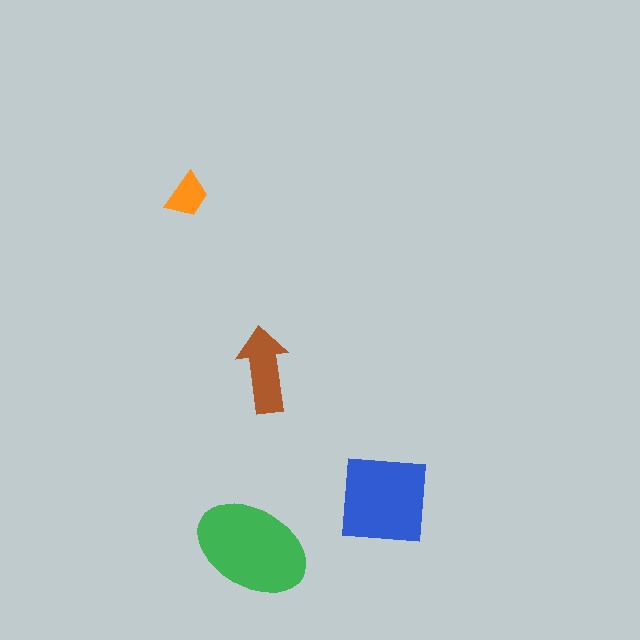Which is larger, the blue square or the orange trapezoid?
The blue square.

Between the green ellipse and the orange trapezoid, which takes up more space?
The green ellipse.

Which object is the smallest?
The orange trapezoid.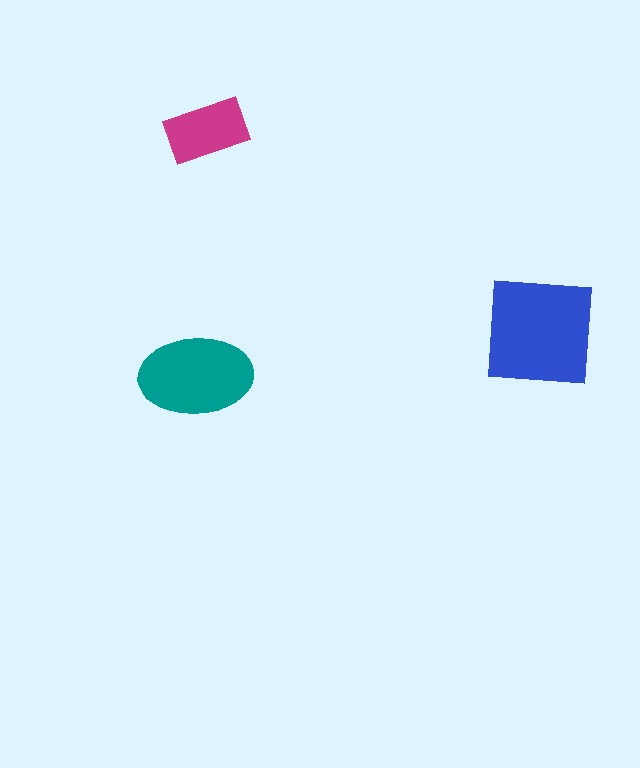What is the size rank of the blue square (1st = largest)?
1st.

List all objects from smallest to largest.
The magenta rectangle, the teal ellipse, the blue square.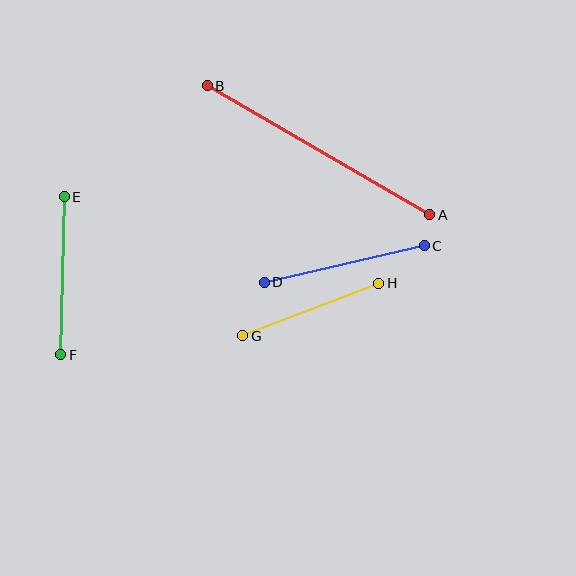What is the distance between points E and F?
The distance is approximately 158 pixels.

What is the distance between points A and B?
The distance is approximately 257 pixels.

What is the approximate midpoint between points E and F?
The midpoint is at approximately (63, 276) pixels.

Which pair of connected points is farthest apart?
Points A and B are farthest apart.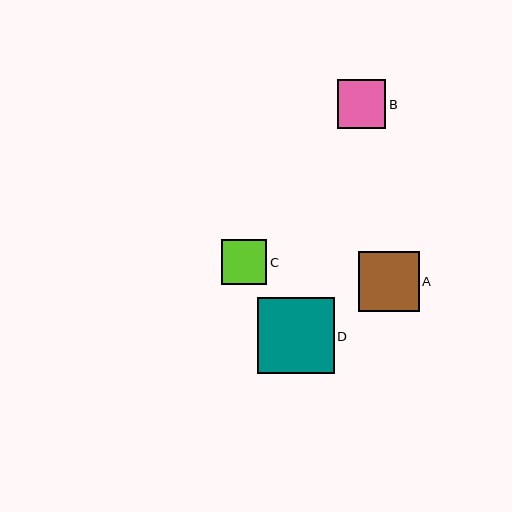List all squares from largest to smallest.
From largest to smallest: D, A, B, C.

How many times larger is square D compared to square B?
Square D is approximately 1.6 times the size of square B.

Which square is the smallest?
Square C is the smallest with a size of approximately 45 pixels.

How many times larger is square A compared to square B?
Square A is approximately 1.2 times the size of square B.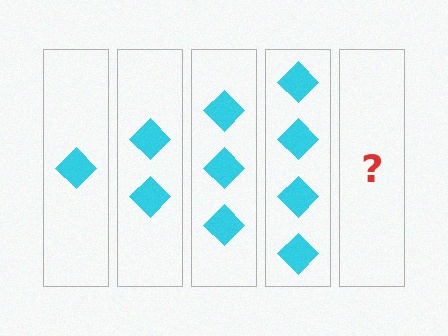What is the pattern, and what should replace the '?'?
The pattern is that each step adds one more diamond. The '?' should be 5 diamonds.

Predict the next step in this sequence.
The next step is 5 diamonds.